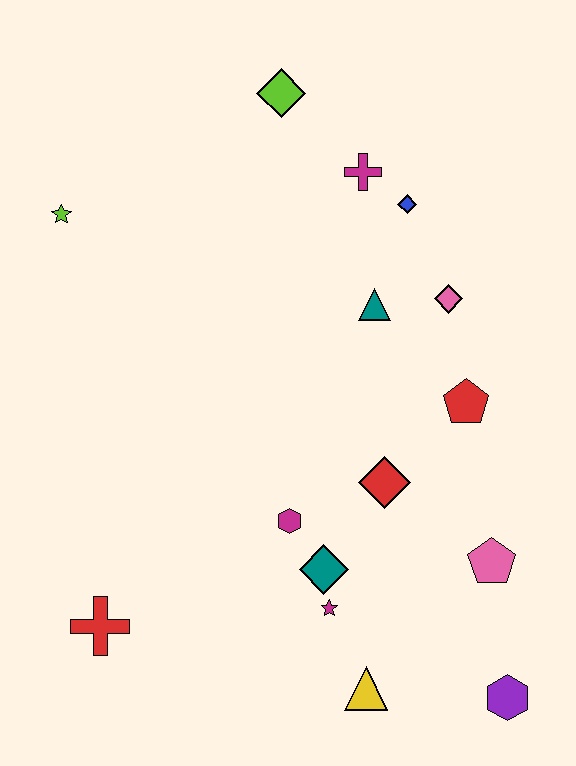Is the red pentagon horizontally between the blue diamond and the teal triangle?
No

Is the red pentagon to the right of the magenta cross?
Yes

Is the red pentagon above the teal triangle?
No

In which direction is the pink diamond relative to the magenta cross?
The pink diamond is below the magenta cross.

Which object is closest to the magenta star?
The teal diamond is closest to the magenta star.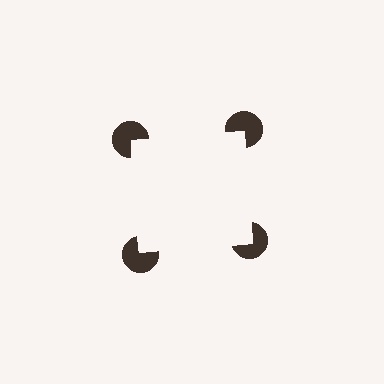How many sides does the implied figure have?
4 sides.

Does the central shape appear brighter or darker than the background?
It typically appears slightly brighter than the background, even though no actual brightness change is drawn.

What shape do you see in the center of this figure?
An illusory square — its edges are inferred from the aligned wedge cuts in the pac-man discs, not physically drawn.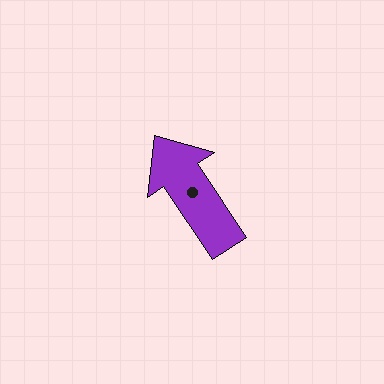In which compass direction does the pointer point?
Northwest.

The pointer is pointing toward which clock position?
Roughly 11 o'clock.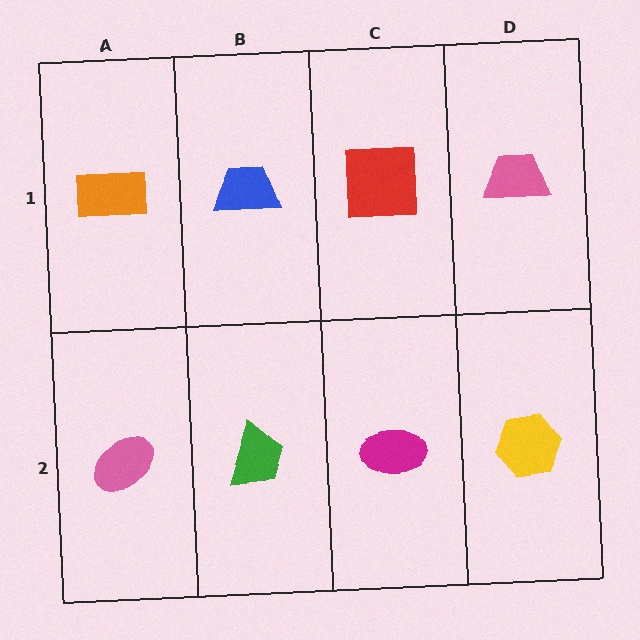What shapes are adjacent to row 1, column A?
A pink ellipse (row 2, column A), a blue trapezoid (row 1, column B).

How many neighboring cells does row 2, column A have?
2.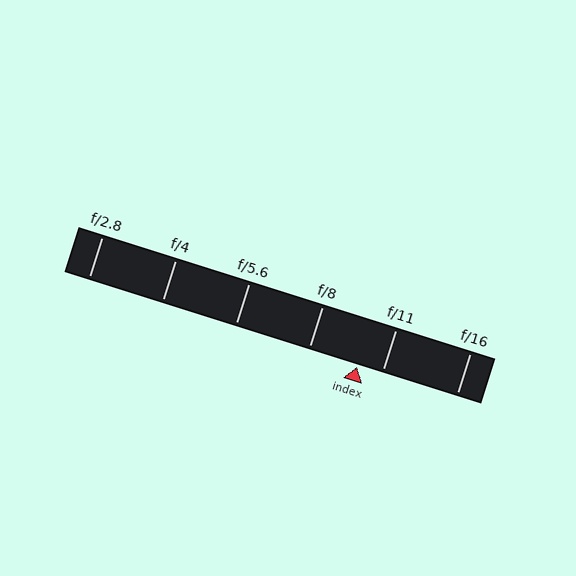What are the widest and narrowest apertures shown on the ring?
The widest aperture shown is f/2.8 and the narrowest is f/16.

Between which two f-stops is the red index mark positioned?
The index mark is between f/8 and f/11.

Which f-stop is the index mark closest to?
The index mark is closest to f/11.